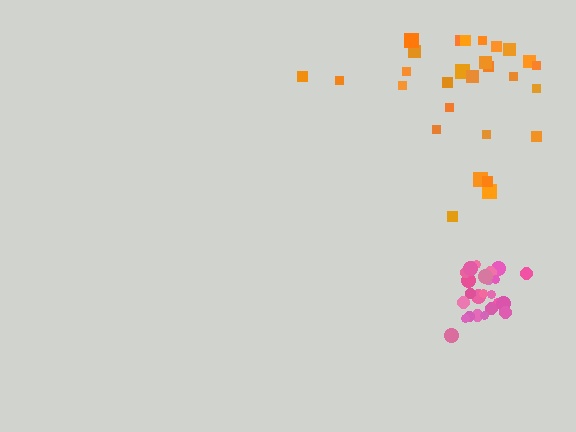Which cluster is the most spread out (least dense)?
Orange.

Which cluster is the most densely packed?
Pink.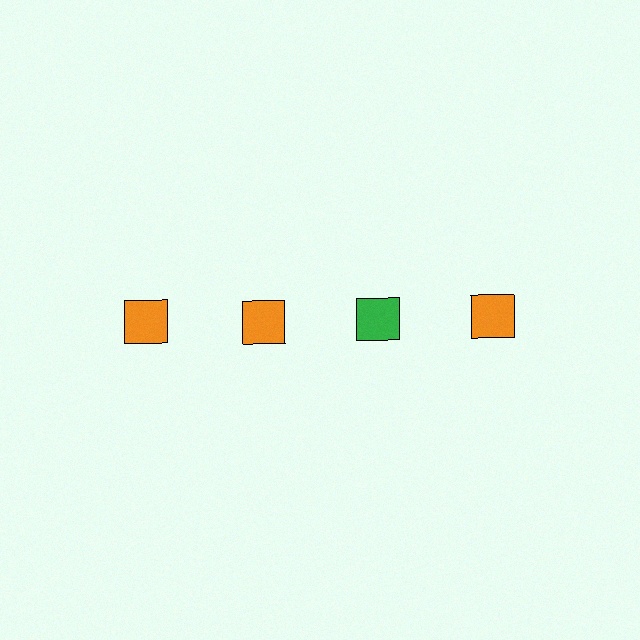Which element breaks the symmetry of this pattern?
The green square in the top row, center column breaks the symmetry. All other shapes are orange squares.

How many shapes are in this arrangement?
There are 4 shapes arranged in a grid pattern.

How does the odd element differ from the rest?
It has a different color: green instead of orange.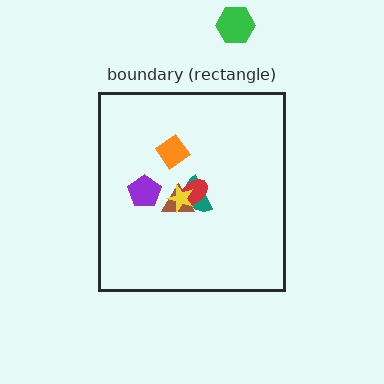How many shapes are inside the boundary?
6 inside, 1 outside.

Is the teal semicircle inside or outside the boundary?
Inside.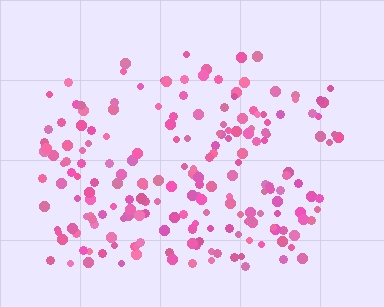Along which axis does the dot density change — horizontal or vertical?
Vertical.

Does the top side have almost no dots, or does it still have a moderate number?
Still a moderate number, just noticeably fewer than the bottom.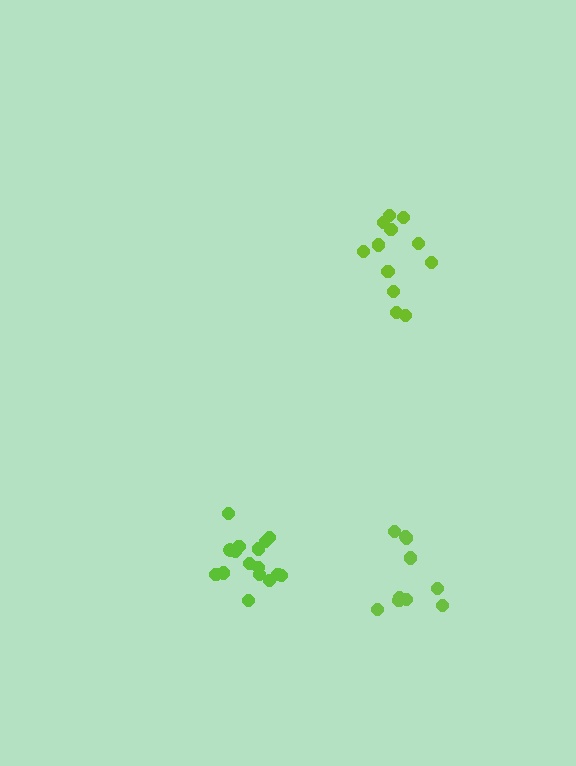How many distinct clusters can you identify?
There are 3 distinct clusters.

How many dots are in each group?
Group 1: 16 dots, Group 2: 12 dots, Group 3: 10 dots (38 total).